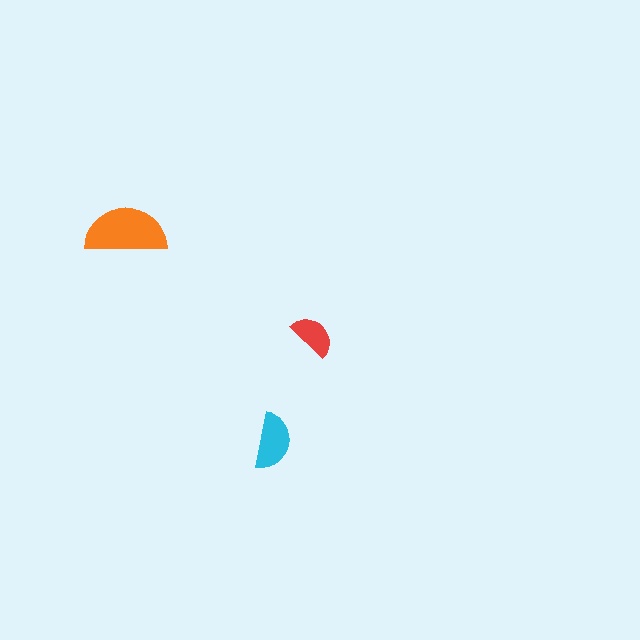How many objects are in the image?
There are 3 objects in the image.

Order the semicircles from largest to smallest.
the orange one, the cyan one, the red one.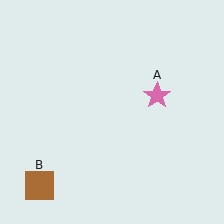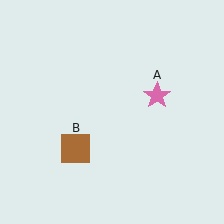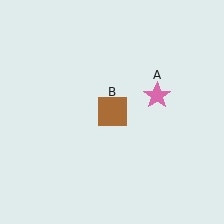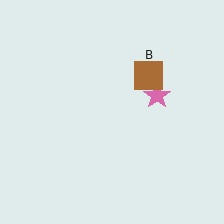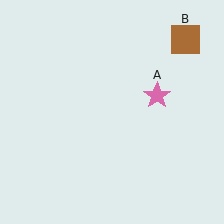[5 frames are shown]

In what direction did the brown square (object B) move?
The brown square (object B) moved up and to the right.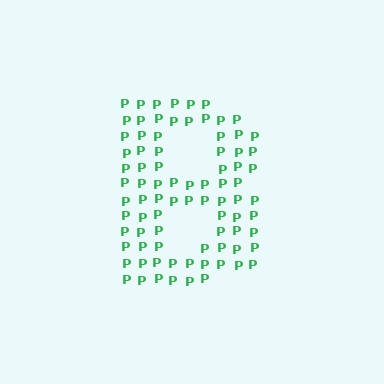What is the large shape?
The large shape is the letter B.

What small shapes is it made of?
It is made of small letter P's.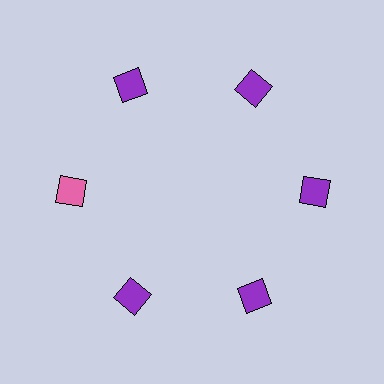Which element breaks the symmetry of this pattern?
The pink diamond at roughly the 9 o'clock position breaks the symmetry. All other shapes are purple diamonds.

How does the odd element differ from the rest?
It has a different color: pink instead of purple.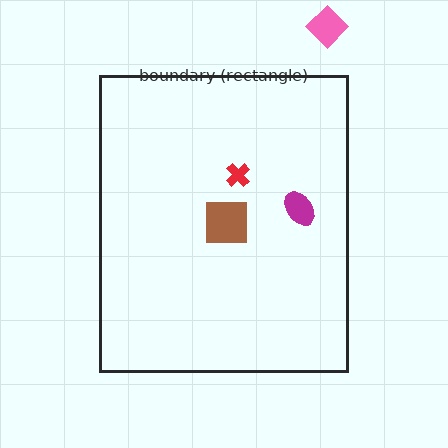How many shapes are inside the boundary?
3 inside, 1 outside.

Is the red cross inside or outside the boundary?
Inside.